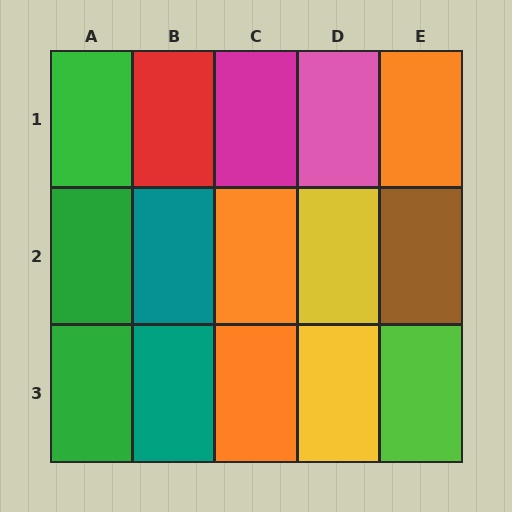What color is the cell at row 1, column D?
Pink.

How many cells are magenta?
1 cell is magenta.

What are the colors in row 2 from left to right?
Green, teal, orange, yellow, brown.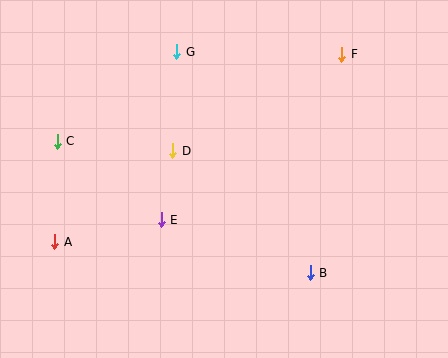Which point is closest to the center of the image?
Point D at (173, 151) is closest to the center.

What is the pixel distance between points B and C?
The distance between B and C is 285 pixels.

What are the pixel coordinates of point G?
Point G is at (177, 52).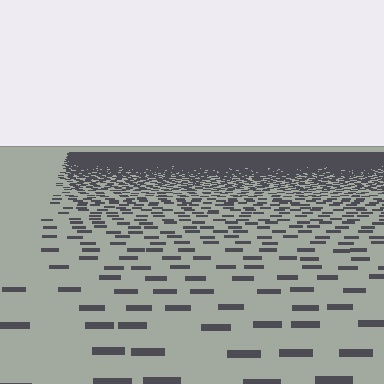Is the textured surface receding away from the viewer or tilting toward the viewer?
The surface is receding away from the viewer. Texture elements get smaller and denser toward the top.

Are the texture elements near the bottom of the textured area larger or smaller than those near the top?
Larger. Near the bottom, elements are closer to the viewer and appear at a bigger on-screen size.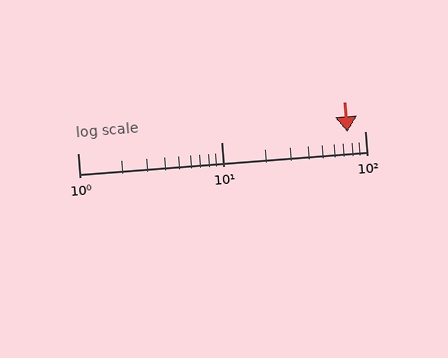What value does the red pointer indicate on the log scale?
The pointer indicates approximately 75.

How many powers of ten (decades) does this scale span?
The scale spans 2 decades, from 1 to 100.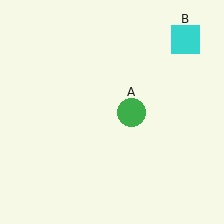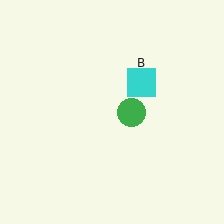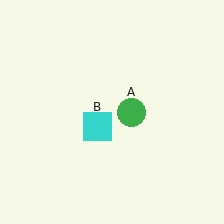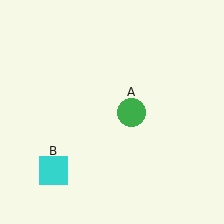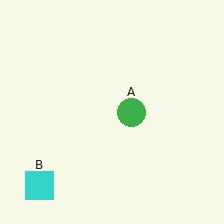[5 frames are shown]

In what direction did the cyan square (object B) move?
The cyan square (object B) moved down and to the left.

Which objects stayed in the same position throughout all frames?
Green circle (object A) remained stationary.